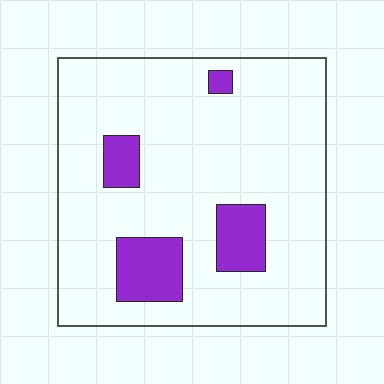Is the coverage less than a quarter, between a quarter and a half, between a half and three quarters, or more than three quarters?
Less than a quarter.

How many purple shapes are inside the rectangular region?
4.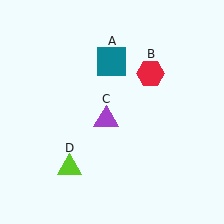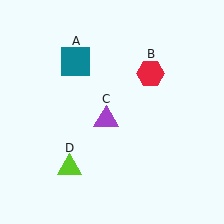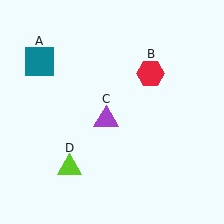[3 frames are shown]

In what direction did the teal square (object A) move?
The teal square (object A) moved left.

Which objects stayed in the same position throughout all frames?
Red hexagon (object B) and purple triangle (object C) and lime triangle (object D) remained stationary.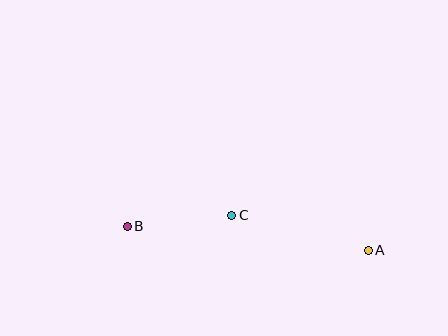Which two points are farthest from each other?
Points A and B are farthest from each other.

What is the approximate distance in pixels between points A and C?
The distance between A and C is approximately 141 pixels.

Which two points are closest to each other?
Points B and C are closest to each other.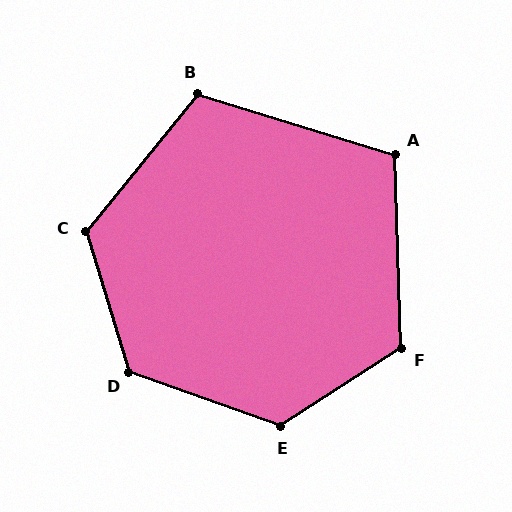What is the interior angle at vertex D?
Approximately 127 degrees (obtuse).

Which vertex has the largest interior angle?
E, at approximately 128 degrees.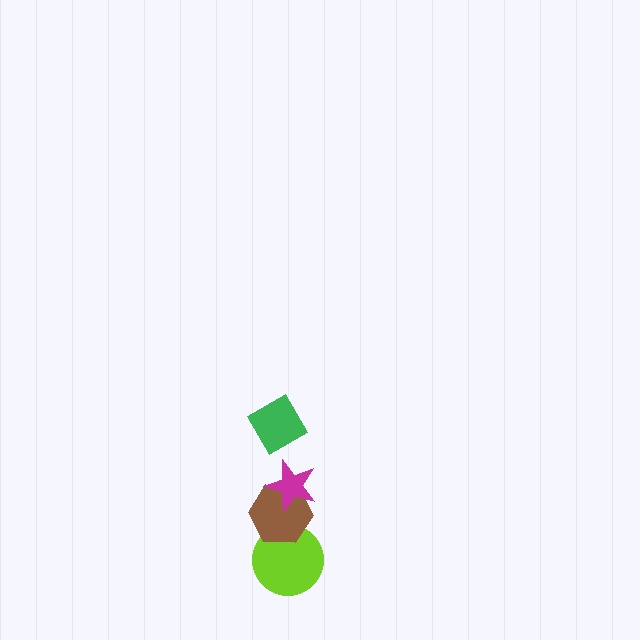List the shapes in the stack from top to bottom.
From top to bottom: the green diamond, the magenta star, the brown hexagon, the lime circle.